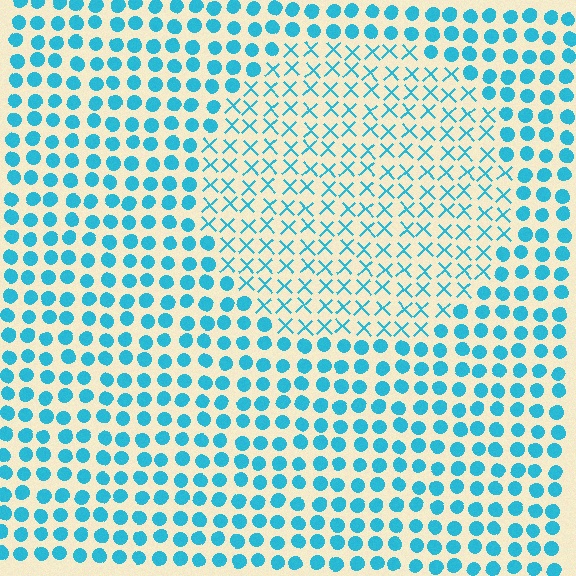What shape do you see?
I see a circle.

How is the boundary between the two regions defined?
The boundary is defined by a change in element shape: X marks inside vs. circles outside. All elements share the same color and spacing.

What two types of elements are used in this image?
The image uses X marks inside the circle region and circles outside it.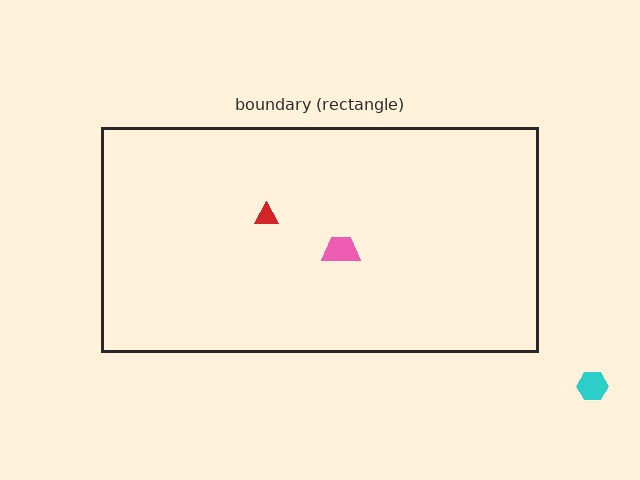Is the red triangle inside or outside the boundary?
Inside.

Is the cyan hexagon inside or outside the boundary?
Outside.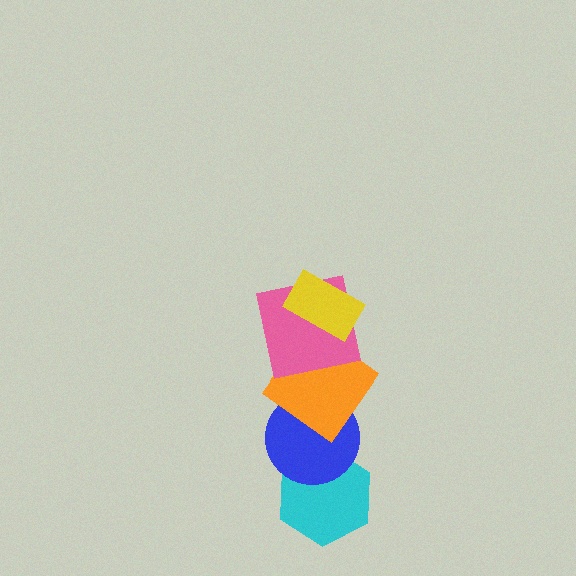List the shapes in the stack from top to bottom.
From top to bottom: the yellow rectangle, the pink square, the orange diamond, the blue circle, the cyan hexagon.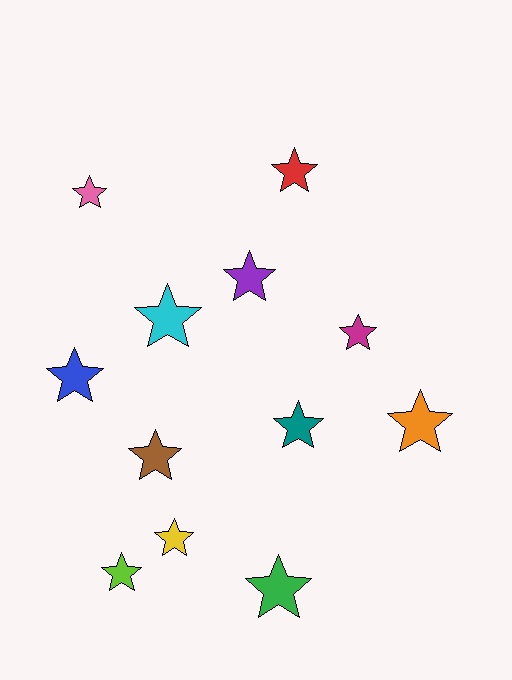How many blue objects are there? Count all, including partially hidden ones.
There is 1 blue object.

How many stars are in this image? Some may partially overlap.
There are 12 stars.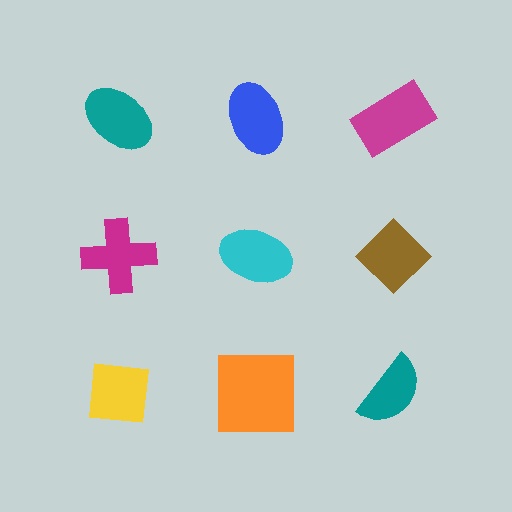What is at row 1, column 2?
A blue ellipse.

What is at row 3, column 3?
A teal semicircle.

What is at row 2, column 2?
A cyan ellipse.